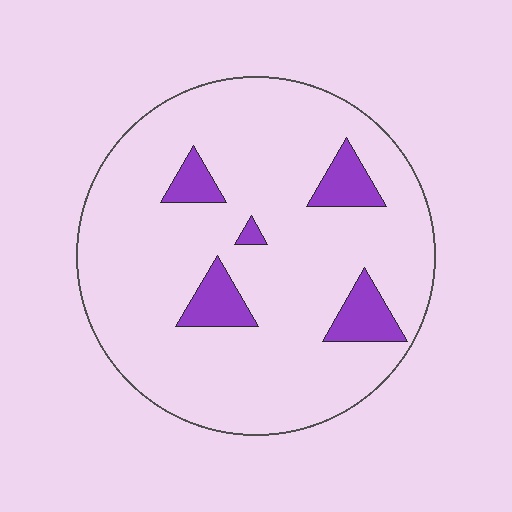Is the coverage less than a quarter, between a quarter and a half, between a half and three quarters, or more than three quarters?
Less than a quarter.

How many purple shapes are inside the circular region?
5.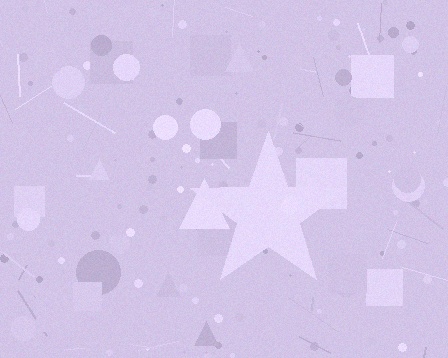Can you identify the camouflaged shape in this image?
The camouflaged shape is a star.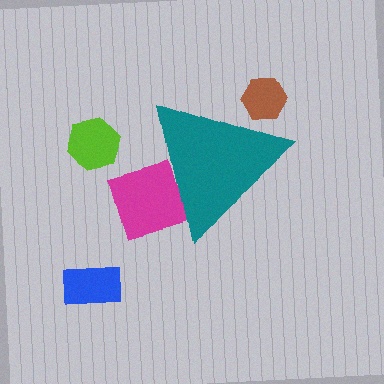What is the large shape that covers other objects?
A teal triangle.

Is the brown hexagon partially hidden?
Yes, the brown hexagon is partially hidden behind the teal triangle.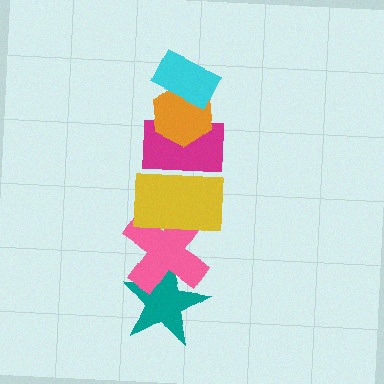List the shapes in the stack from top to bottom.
From top to bottom: the cyan rectangle, the orange hexagon, the magenta rectangle, the yellow rectangle, the pink cross, the teal star.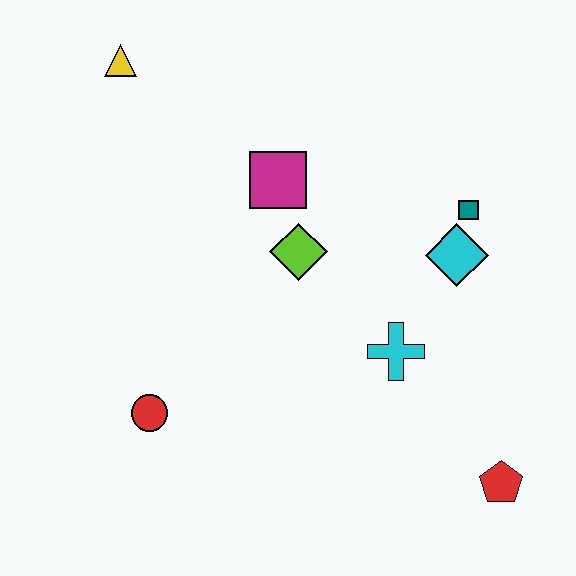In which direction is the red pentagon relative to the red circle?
The red pentagon is to the right of the red circle.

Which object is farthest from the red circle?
The teal square is farthest from the red circle.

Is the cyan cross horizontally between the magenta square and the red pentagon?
Yes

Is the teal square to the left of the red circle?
No